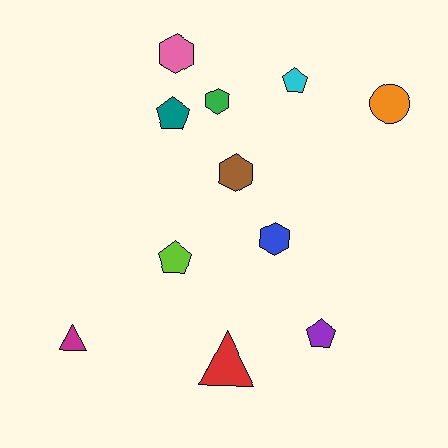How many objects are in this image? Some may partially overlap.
There are 11 objects.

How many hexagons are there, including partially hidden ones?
There are 4 hexagons.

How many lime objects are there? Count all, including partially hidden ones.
There is 1 lime object.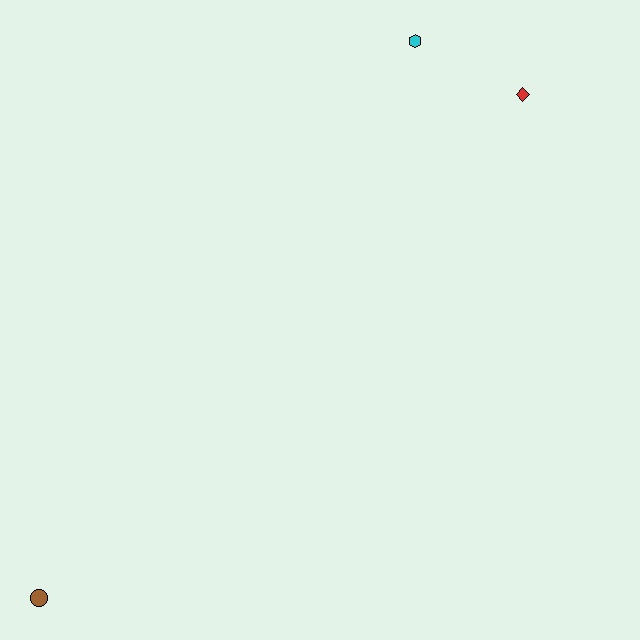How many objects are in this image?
There are 3 objects.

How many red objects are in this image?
There is 1 red object.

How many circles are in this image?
There is 1 circle.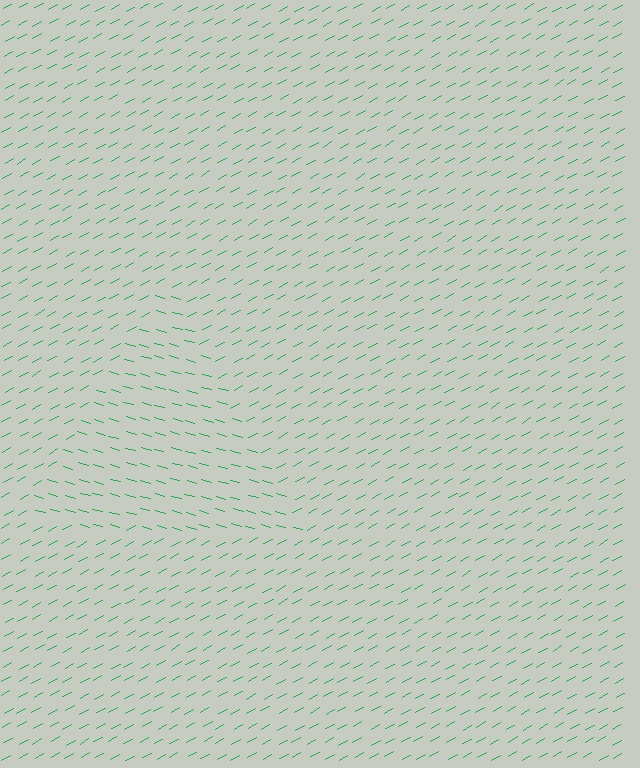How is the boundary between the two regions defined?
The boundary is defined purely by a change in line orientation (approximately 45 degrees difference). All lines are the same color and thickness.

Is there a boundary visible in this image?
Yes, there is a texture boundary formed by a change in line orientation.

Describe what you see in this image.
The image is filled with small green line segments. A triangle region in the image has lines oriented differently from the surrounding lines, creating a visible texture boundary.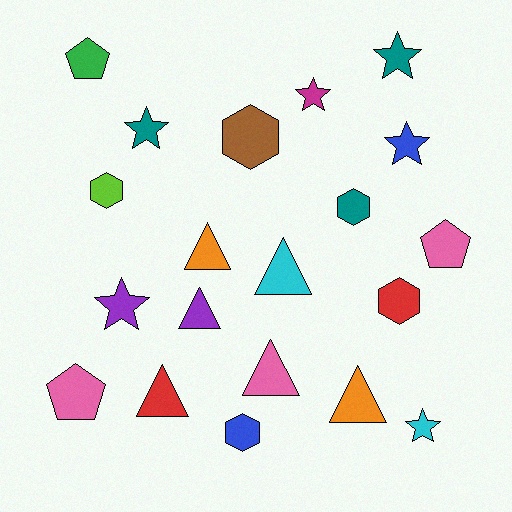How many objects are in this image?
There are 20 objects.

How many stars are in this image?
There are 6 stars.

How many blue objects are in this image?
There are 2 blue objects.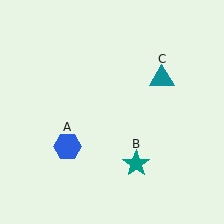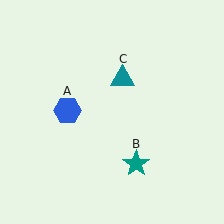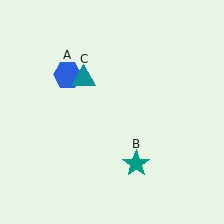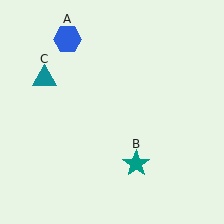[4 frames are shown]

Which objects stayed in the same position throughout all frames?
Teal star (object B) remained stationary.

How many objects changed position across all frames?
2 objects changed position: blue hexagon (object A), teal triangle (object C).